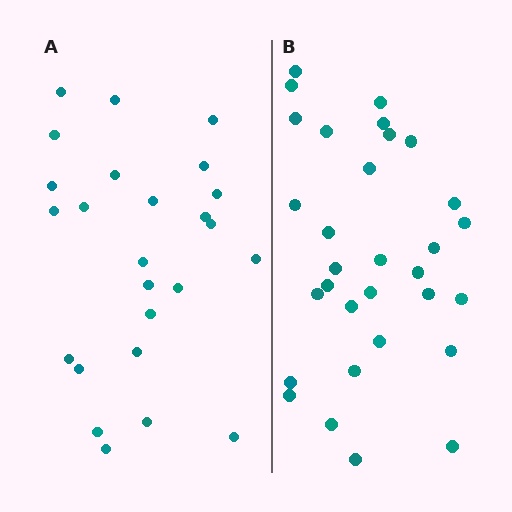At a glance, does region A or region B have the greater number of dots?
Region B (the right region) has more dots.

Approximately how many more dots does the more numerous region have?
Region B has about 6 more dots than region A.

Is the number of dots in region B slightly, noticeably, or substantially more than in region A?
Region B has only slightly more — the two regions are fairly close. The ratio is roughly 1.2 to 1.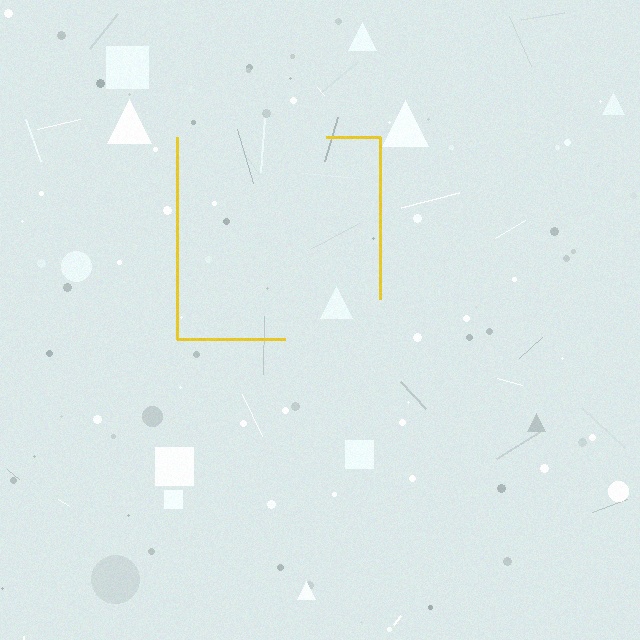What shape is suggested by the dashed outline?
The dashed outline suggests a square.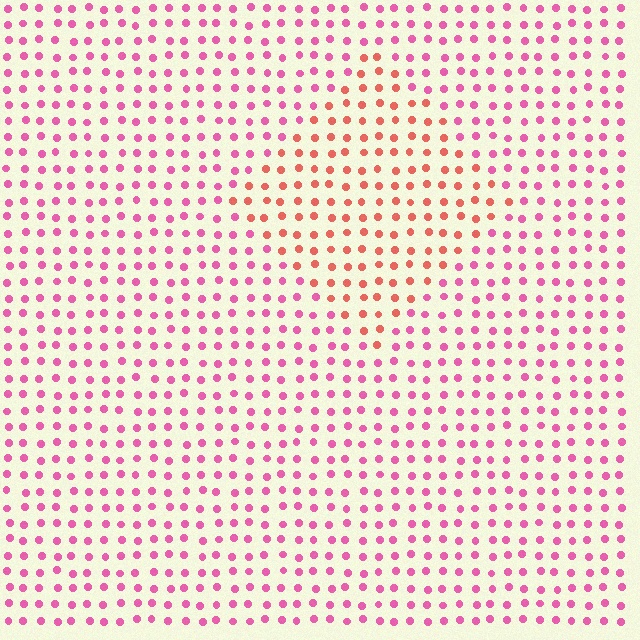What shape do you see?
I see a diamond.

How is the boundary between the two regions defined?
The boundary is defined purely by a slight shift in hue (about 38 degrees). Spacing, size, and orientation are identical on both sides.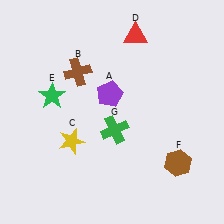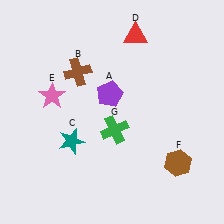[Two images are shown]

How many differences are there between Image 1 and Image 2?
There are 2 differences between the two images.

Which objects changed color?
C changed from yellow to teal. E changed from green to pink.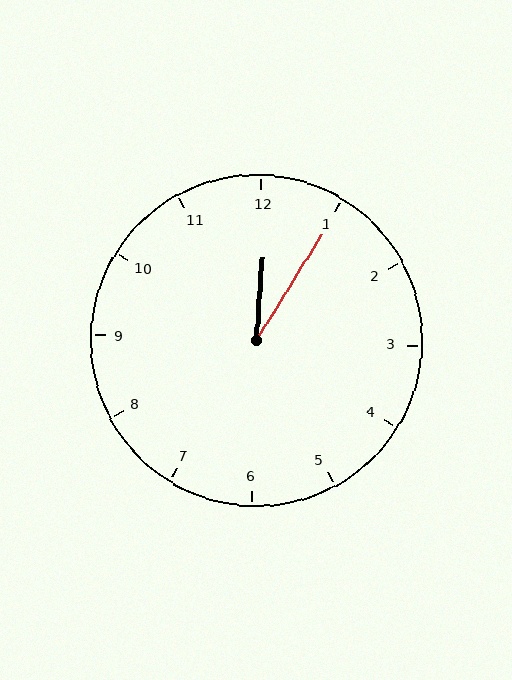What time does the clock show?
12:05.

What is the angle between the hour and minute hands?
Approximately 28 degrees.